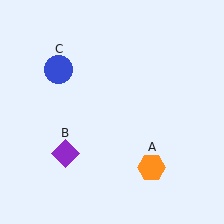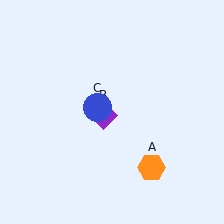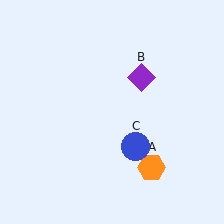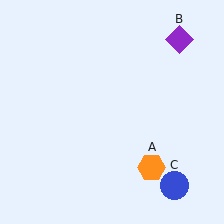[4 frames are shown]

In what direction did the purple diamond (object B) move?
The purple diamond (object B) moved up and to the right.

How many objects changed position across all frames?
2 objects changed position: purple diamond (object B), blue circle (object C).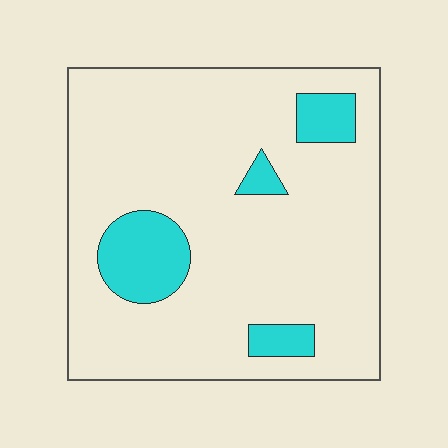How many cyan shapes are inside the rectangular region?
4.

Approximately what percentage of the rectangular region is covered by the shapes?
Approximately 15%.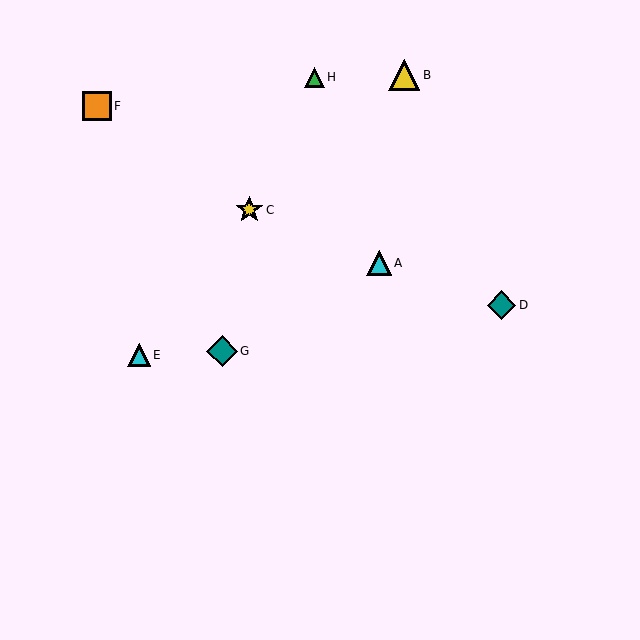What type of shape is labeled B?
Shape B is a yellow triangle.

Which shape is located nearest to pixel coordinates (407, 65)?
The yellow triangle (labeled B) at (404, 75) is nearest to that location.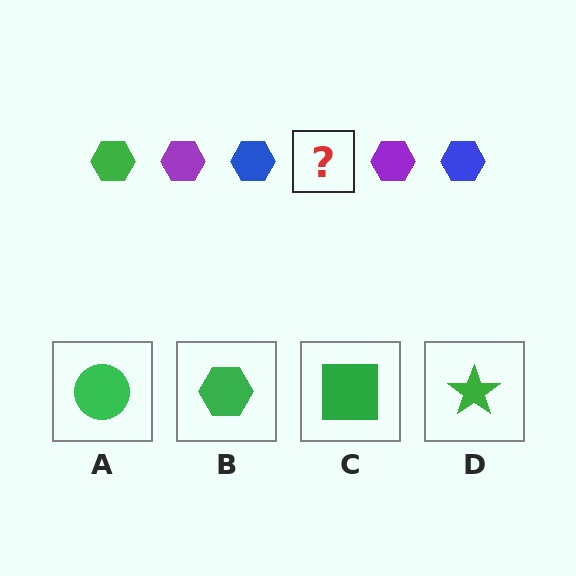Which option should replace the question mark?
Option B.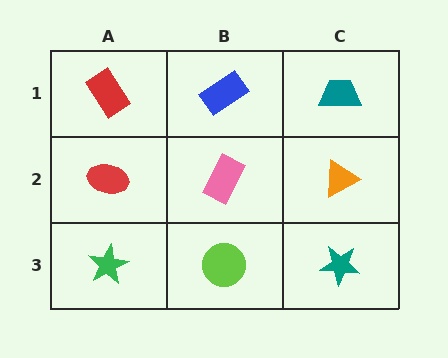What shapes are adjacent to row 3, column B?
A pink rectangle (row 2, column B), a green star (row 3, column A), a teal star (row 3, column C).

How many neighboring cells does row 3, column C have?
2.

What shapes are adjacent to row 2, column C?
A teal trapezoid (row 1, column C), a teal star (row 3, column C), a pink rectangle (row 2, column B).